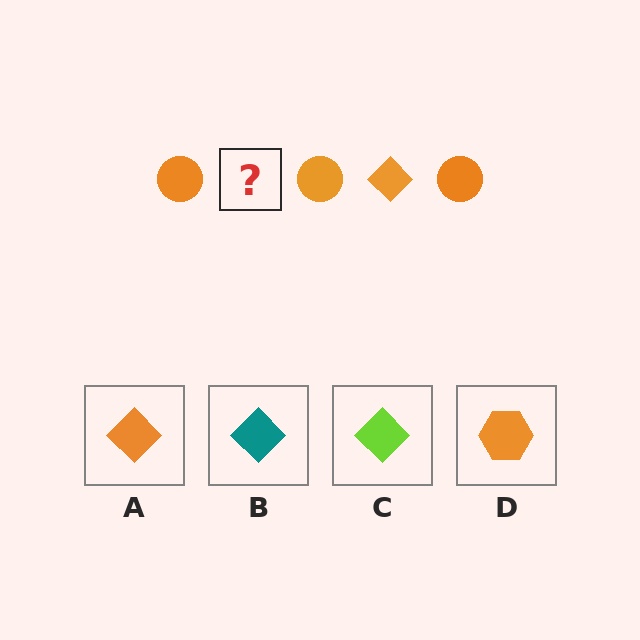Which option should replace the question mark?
Option A.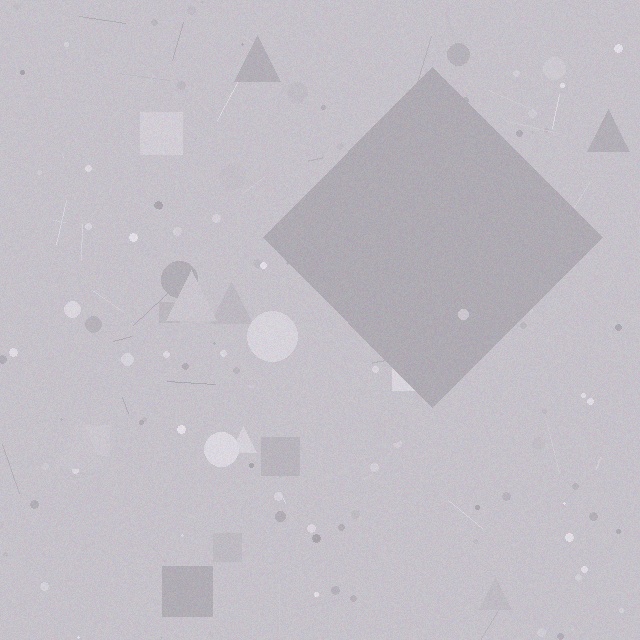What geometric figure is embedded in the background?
A diamond is embedded in the background.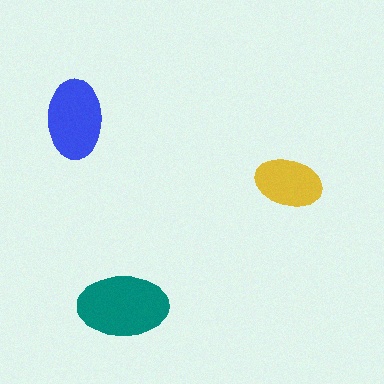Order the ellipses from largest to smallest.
the teal one, the blue one, the yellow one.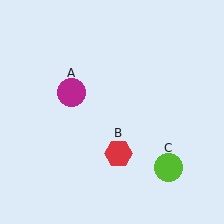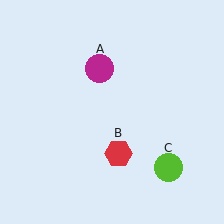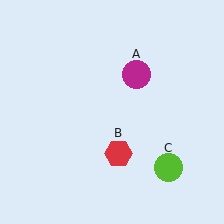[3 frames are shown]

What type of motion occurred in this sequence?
The magenta circle (object A) rotated clockwise around the center of the scene.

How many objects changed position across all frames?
1 object changed position: magenta circle (object A).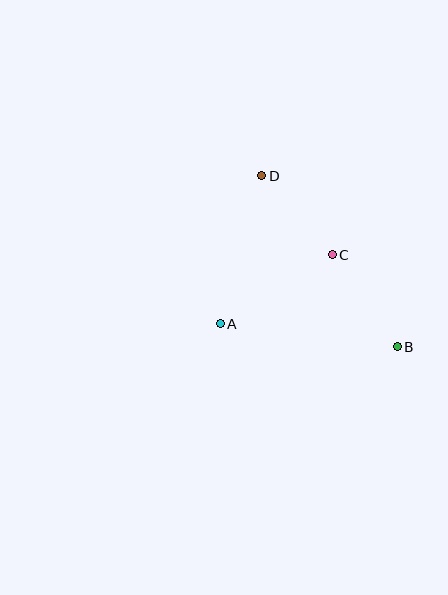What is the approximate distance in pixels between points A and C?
The distance between A and C is approximately 131 pixels.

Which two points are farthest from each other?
Points B and D are farthest from each other.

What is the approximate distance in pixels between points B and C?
The distance between B and C is approximately 113 pixels.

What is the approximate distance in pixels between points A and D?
The distance between A and D is approximately 154 pixels.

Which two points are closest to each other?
Points C and D are closest to each other.